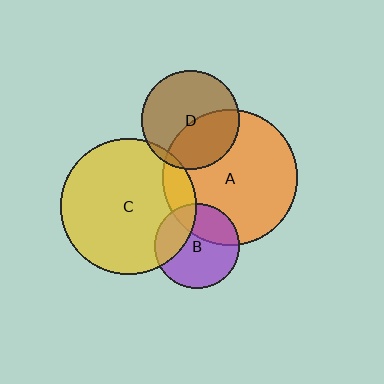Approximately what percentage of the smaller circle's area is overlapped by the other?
Approximately 40%.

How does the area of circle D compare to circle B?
Approximately 1.3 times.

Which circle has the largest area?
Circle C (yellow).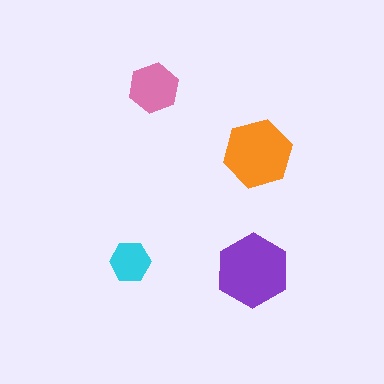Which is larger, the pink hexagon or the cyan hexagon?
The pink one.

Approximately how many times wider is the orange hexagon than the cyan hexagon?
About 1.5 times wider.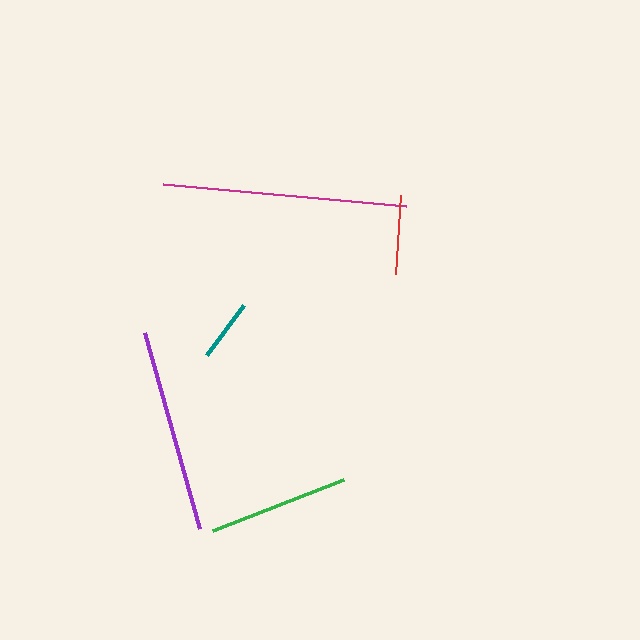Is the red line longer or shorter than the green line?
The green line is longer than the red line.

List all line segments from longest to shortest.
From longest to shortest: magenta, purple, green, red, teal.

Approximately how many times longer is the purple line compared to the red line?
The purple line is approximately 2.6 times the length of the red line.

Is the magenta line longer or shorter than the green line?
The magenta line is longer than the green line.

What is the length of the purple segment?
The purple segment is approximately 203 pixels long.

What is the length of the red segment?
The red segment is approximately 79 pixels long.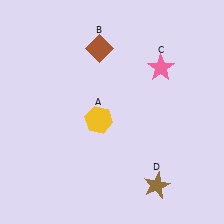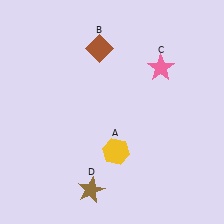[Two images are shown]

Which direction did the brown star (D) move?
The brown star (D) moved left.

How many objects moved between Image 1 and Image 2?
2 objects moved between the two images.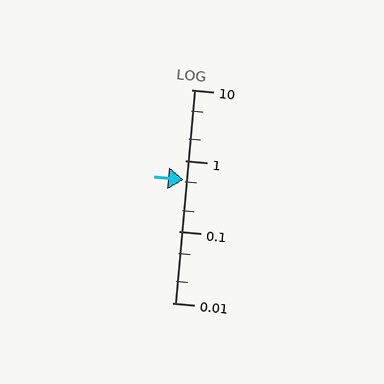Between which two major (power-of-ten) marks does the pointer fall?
The pointer is between 0.1 and 1.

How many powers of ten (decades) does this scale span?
The scale spans 3 decades, from 0.01 to 10.